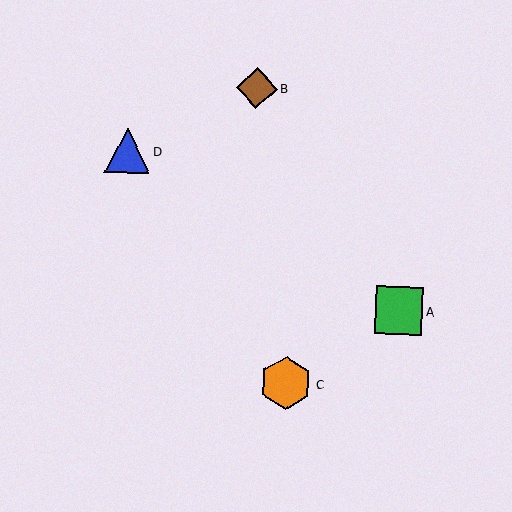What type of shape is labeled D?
Shape D is a blue triangle.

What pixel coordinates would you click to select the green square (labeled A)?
Click at (399, 311) to select the green square A.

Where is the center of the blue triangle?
The center of the blue triangle is at (127, 150).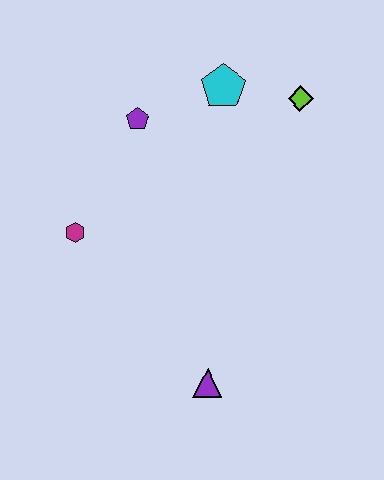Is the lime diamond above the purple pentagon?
Yes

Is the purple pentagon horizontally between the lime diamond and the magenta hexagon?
Yes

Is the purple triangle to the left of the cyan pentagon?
Yes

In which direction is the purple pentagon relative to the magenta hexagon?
The purple pentagon is above the magenta hexagon.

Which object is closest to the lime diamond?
The cyan pentagon is closest to the lime diamond.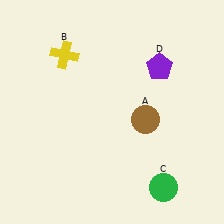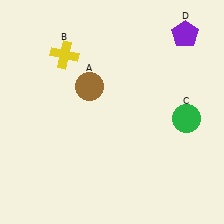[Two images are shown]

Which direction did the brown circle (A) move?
The brown circle (A) moved left.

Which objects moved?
The objects that moved are: the brown circle (A), the green circle (C), the purple pentagon (D).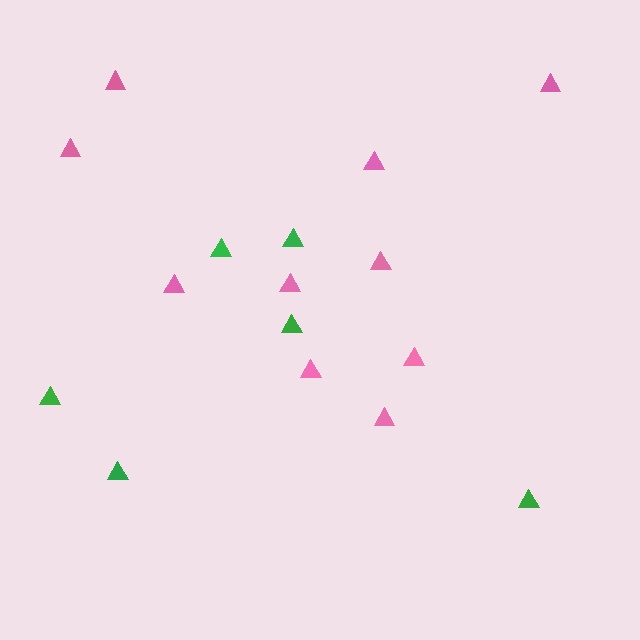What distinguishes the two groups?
There are 2 groups: one group of pink triangles (10) and one group of green triangles (6).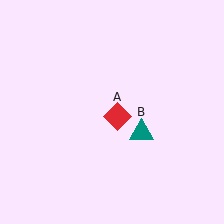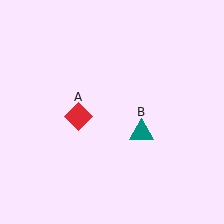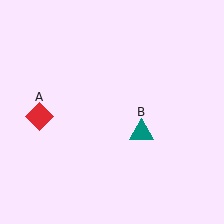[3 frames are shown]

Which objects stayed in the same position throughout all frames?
Teal triangle (object B) remained stationary.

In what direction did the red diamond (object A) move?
The red diamond (object A) moved left.